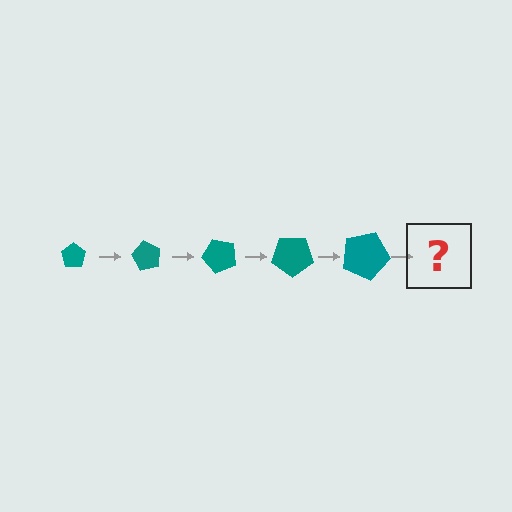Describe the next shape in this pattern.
It should be a pentagon, larger than the previous one and rotated 300 degrees from the start.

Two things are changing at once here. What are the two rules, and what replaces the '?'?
The two rules are that the pentagon grows larger each step and it rotates 60 degrees each step. The '?' should be a pentagon, larger than the previous one and rotated 300 degrees from the start.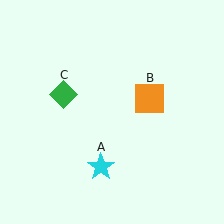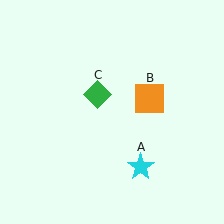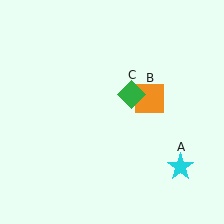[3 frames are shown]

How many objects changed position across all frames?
2 objects changed position: cyan star (object A), green diamond (object C).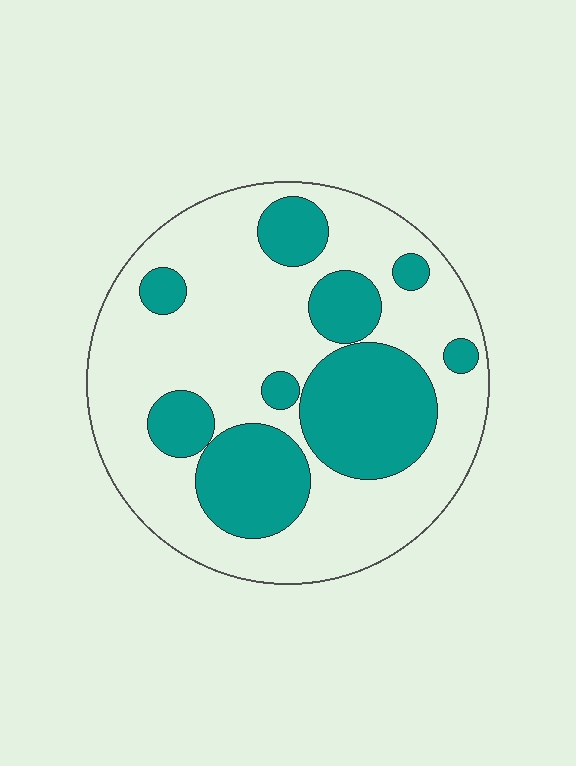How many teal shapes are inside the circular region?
9.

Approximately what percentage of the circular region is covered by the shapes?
Approximately 35%.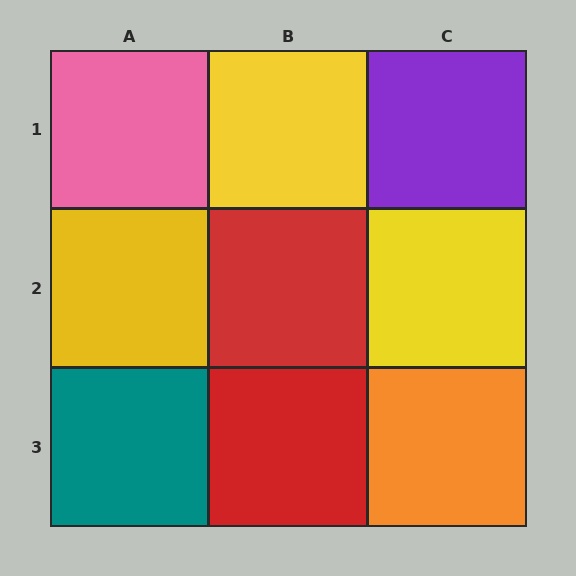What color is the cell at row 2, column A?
Yellow.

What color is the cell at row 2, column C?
Yellow.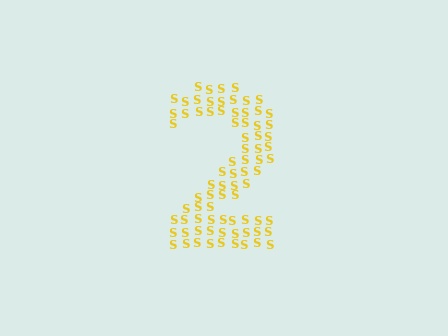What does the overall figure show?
The overall figure shows the digit 2.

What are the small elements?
The small elements are letter S's.